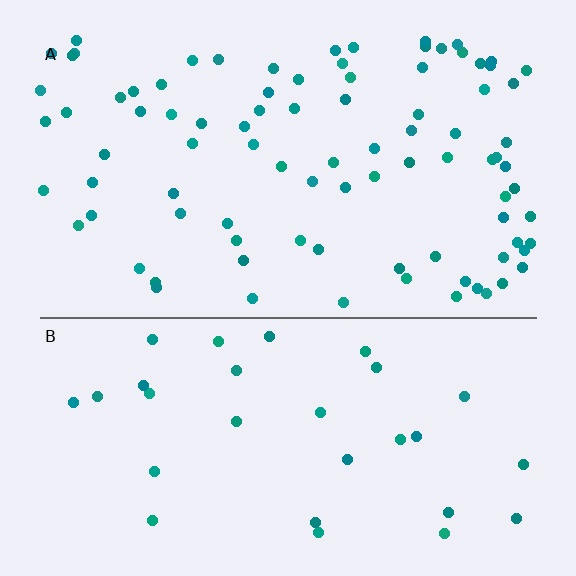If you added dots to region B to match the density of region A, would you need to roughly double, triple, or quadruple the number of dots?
Approximately triple.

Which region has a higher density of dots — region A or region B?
A (the top).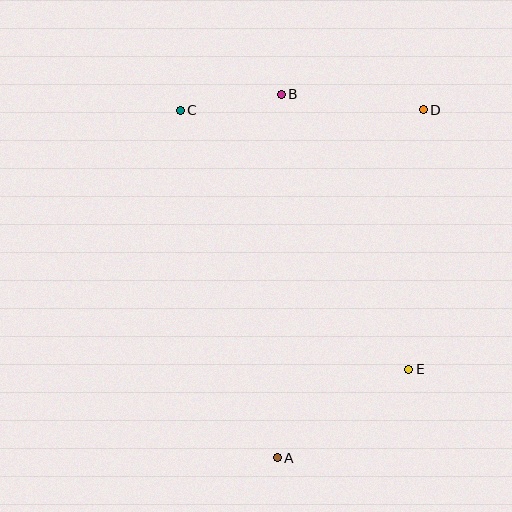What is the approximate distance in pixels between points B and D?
The distance between B and D is approximately 143 pixels.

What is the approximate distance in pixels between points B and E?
The distance between B and E is approximately 303 pixels.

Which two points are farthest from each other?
Points A and D are farthest from each other.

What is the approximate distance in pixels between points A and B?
The distance between A and B is approximately 363 pixels.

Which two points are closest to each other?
Points B and C are closest to each other.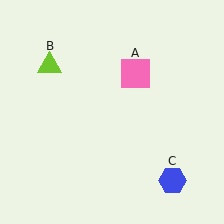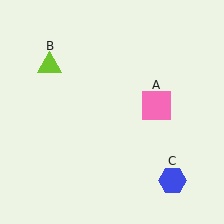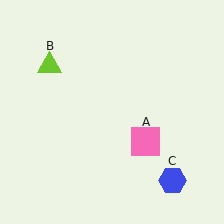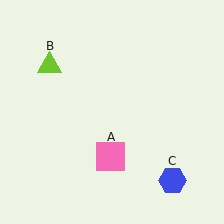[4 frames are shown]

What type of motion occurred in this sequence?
The pink square (object A) rotated clockwise around the center of the scene.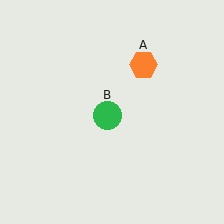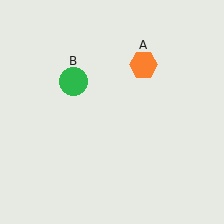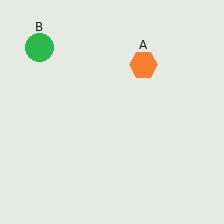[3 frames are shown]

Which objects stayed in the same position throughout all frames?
Orange hexagon (object A) remained stationary.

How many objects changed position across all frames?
1 object changed position: green circle (object B).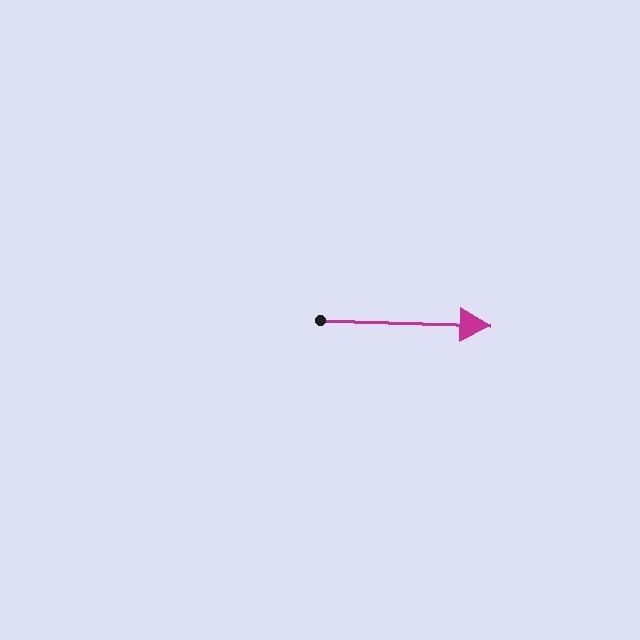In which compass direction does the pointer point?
East.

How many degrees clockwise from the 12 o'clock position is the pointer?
Approximately 92 degrees.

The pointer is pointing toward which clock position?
Roughly 3 o'clock.